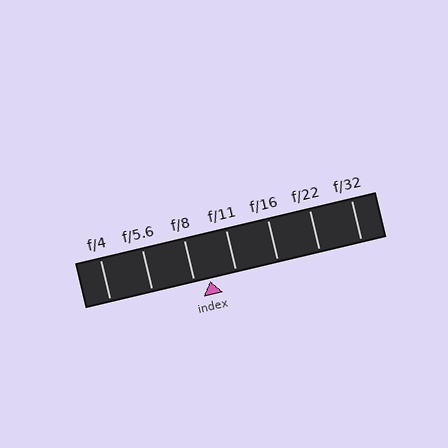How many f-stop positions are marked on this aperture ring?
There are 7 f-stop positions marked.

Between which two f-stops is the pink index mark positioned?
The index mark is between f/8 and f/11.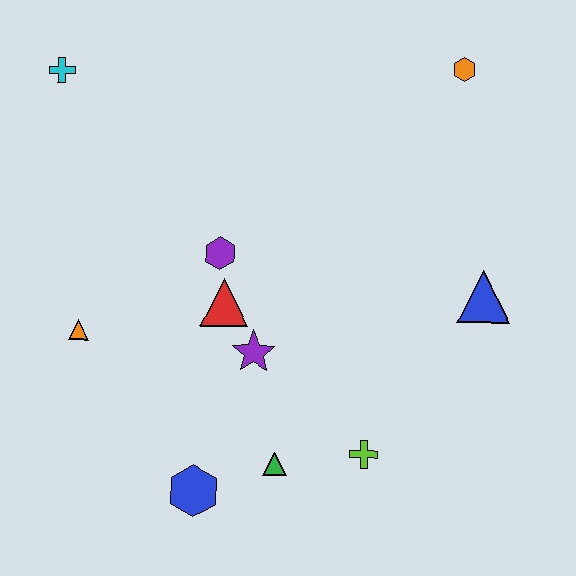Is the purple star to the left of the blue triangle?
Yes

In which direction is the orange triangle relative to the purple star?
The orange triangle is to the left of the purple star.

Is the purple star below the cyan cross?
Yes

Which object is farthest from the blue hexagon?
The orange hexagon is farthest from the blue hexagon.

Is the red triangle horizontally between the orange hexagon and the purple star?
No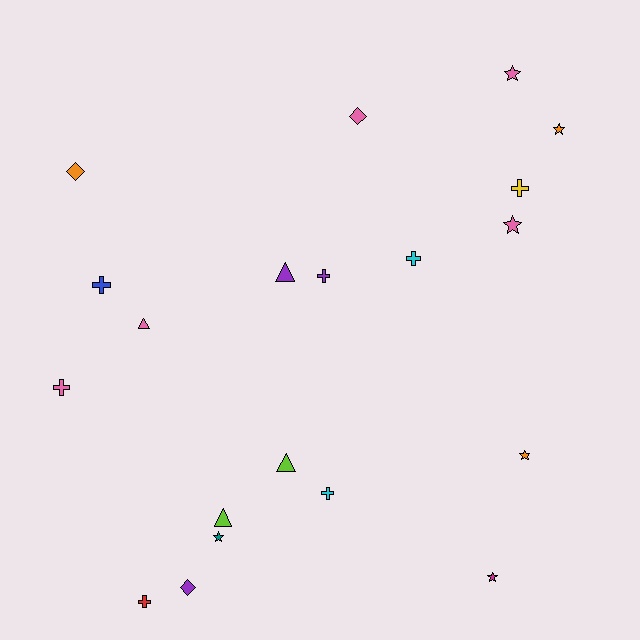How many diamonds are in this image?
There are 3 diamonds.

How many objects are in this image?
There are 20 objects.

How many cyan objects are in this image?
There are 2 cyan objects.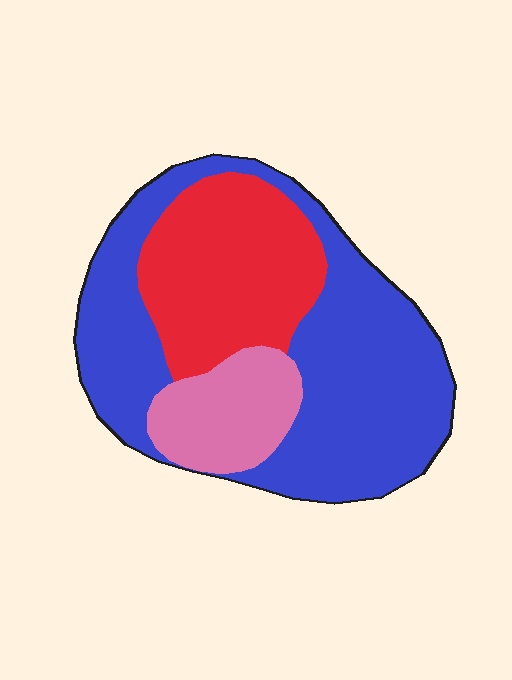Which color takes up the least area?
Pink, at roughly 15%.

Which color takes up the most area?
Blue, at roughly 55%.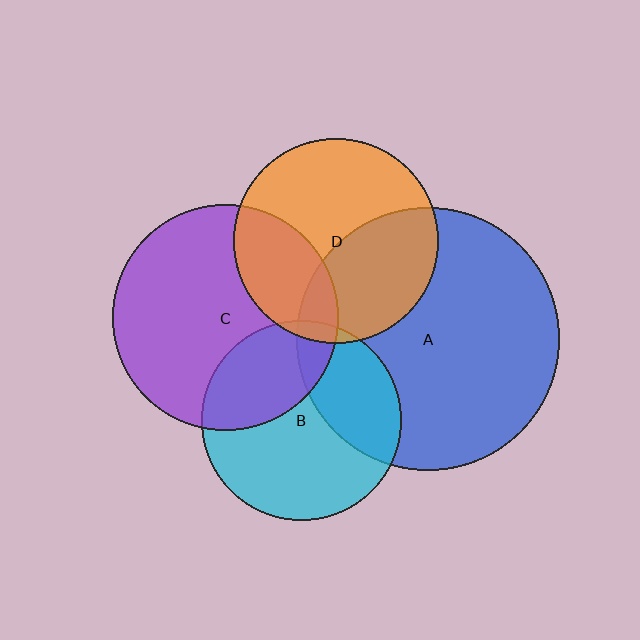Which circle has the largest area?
Circle A (blue).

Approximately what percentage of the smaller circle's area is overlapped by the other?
Approximately 30%.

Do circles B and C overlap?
Yes.